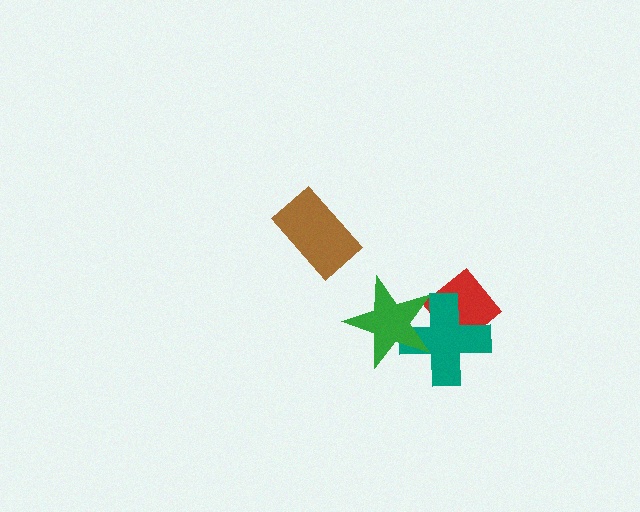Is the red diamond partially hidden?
Yes, it is partially covered by another shape.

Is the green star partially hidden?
No, no other shape covers it.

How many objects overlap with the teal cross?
2 objects overlap with the teal cross.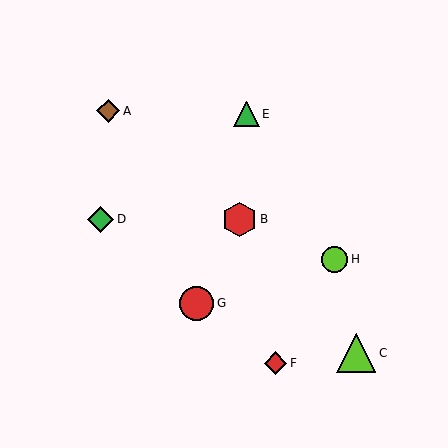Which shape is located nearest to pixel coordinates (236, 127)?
The green triangle (labeled E) at (246, 114) is nearest to that location.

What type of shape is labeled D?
Shape D is a green diamond.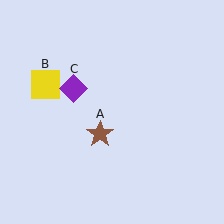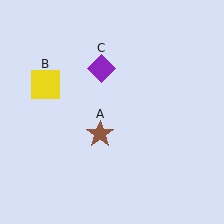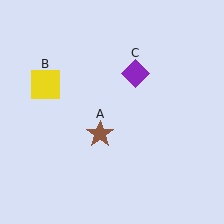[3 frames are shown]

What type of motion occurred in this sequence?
The purple diamond (object C) rotated clockwise around the center of the scene.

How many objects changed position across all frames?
1 object changed position: purple diamond (object C).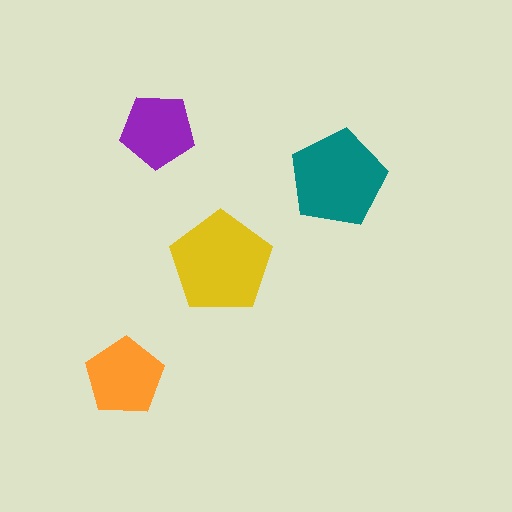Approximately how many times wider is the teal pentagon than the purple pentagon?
About 1.5 times wider.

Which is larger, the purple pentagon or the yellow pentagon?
The yellow one.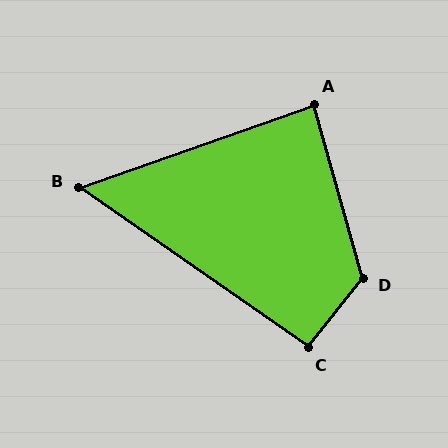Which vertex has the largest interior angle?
D, at approximately 126 degrees.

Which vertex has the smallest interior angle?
B, at approximately 54 degrees.